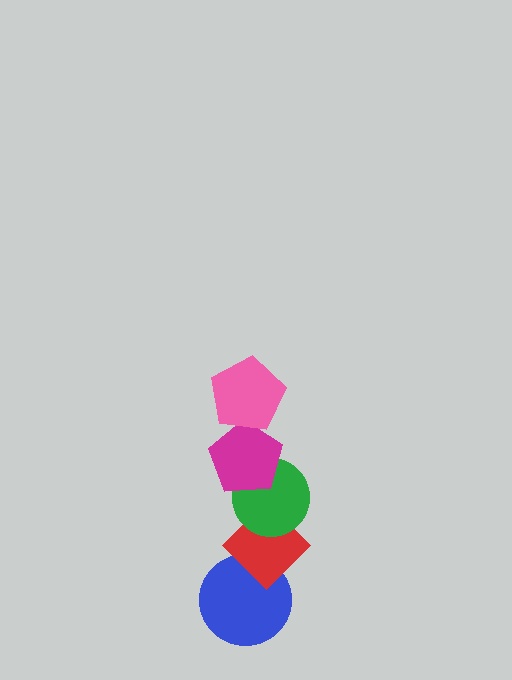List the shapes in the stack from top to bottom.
From top to bottom: the pink pentagon, the magenta pentagon, the green circle, the red diamond, the blue circle.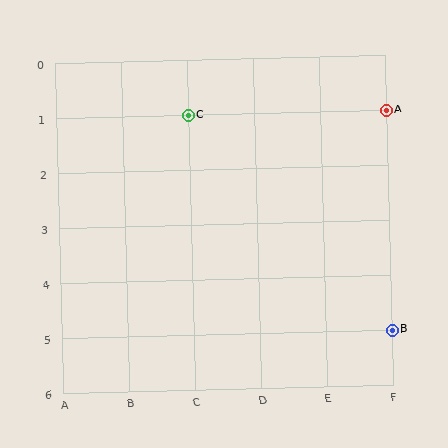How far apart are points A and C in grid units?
Points A and C are 3 columns apart.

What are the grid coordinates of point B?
Point B is at grid coordinates (F, 5).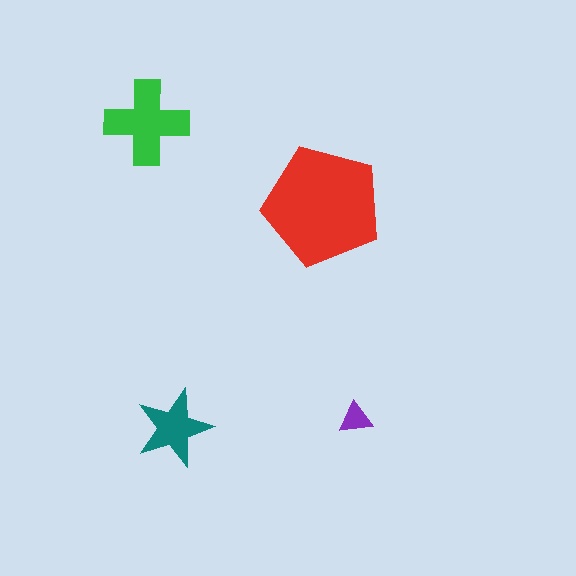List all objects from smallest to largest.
The purple triangle, the teal star, the green cross, the red pentagon.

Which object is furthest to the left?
The green cross is leftmost.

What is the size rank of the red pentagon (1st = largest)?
1st.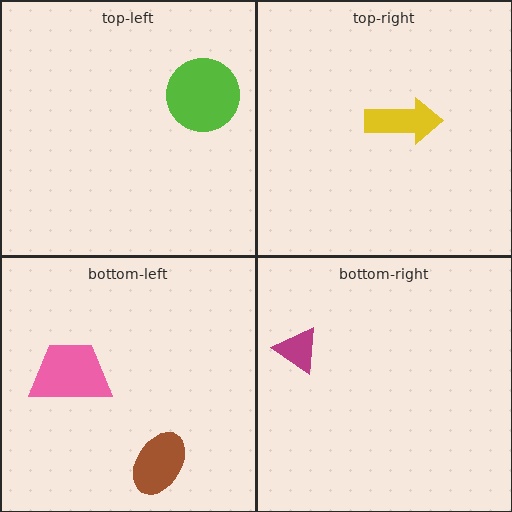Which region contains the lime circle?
The top-left region.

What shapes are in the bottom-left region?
The pink trapezoid, the brown ellipse.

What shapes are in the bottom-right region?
The magenta triangle.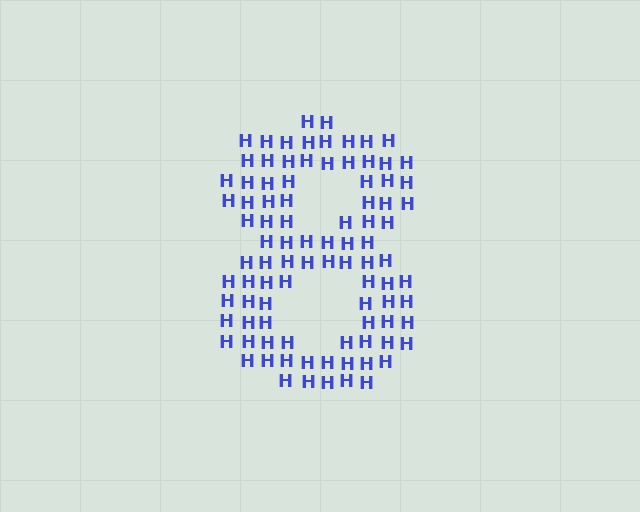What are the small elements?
The small elements are letter H's.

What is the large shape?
The large shape is the digit 8.